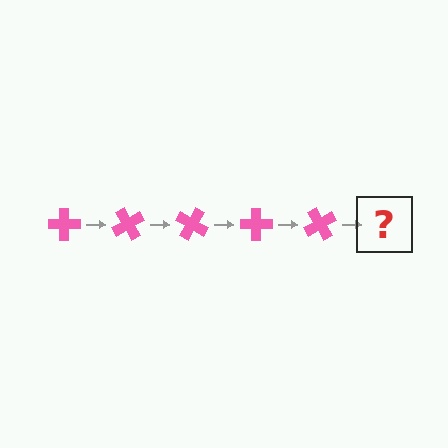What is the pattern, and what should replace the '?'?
The pattern is that the cross rotates 60 degrees each step. The '?' should be a pink cross rotated 300 degrees.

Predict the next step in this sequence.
The next step is a pink cross rotated 300 degrees.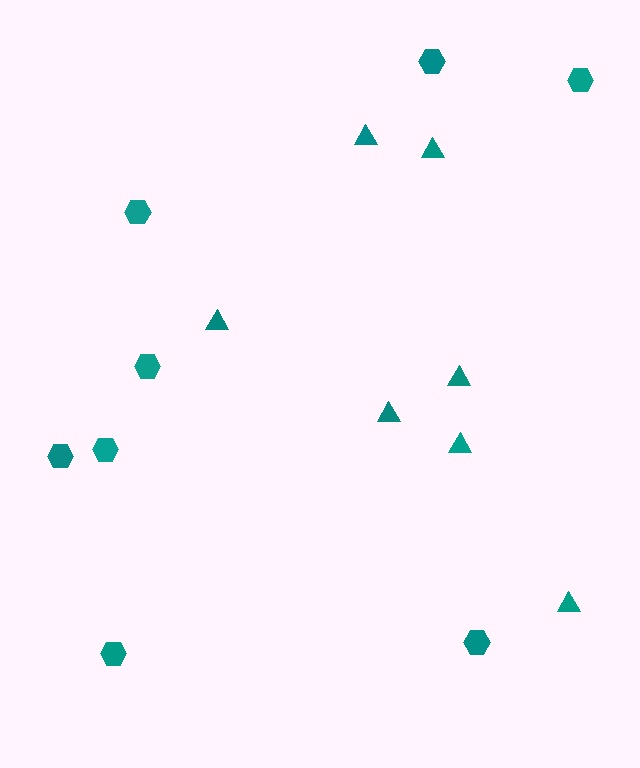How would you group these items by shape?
There are 2 groups: one group of hexagons (8) and one group of triangles (7).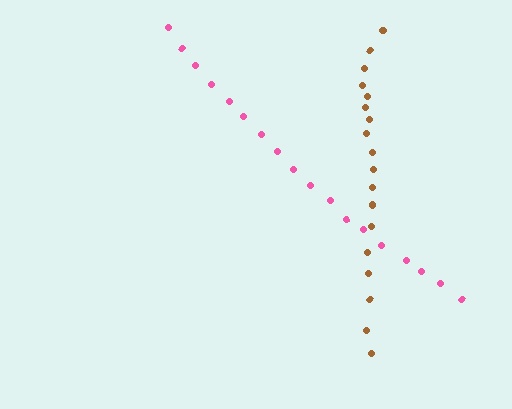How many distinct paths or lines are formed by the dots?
There are 2 distinct paths.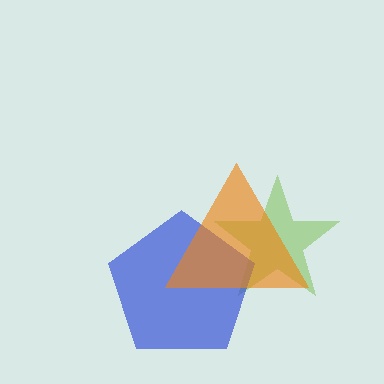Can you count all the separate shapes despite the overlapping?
Yes, there are 3 separate shapes.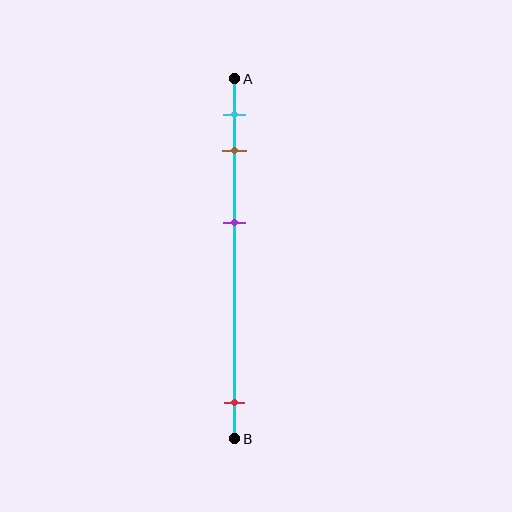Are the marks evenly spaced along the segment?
No, the marks are not evenly spaced.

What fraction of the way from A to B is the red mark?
The red mark is approximately 90% (0.9) of the way from A to B.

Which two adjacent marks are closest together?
The cyan and brown marks are the closest adjacent pair.